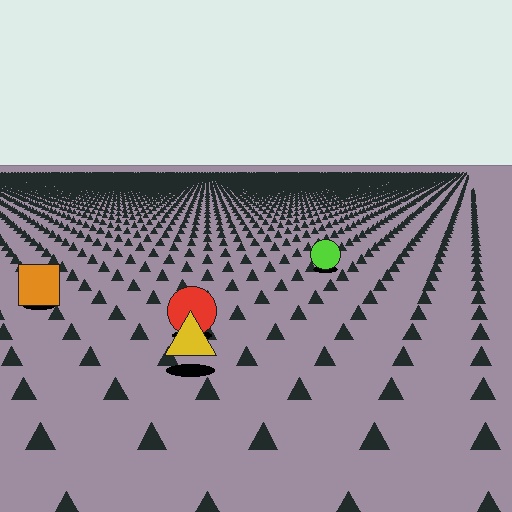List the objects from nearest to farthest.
From nearest to farthest: the yellow triangle, the red circle, the orange square, the lime circle.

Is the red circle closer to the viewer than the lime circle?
Yes. The red circle is closer — you can tell from the texture gradient: the ground texture is coarser near it.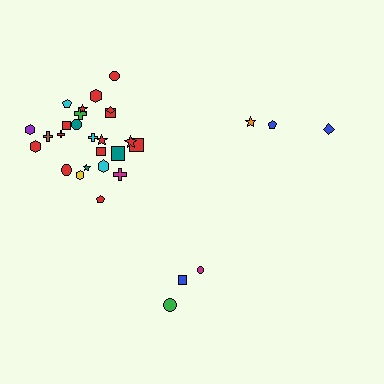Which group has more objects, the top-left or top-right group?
The top-left group.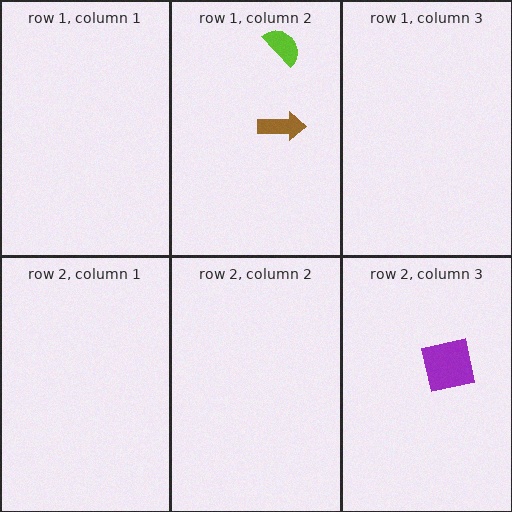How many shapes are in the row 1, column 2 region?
2.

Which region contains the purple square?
The row 2, column 3 region.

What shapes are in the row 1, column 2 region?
The brown arrow, the lime semicircle.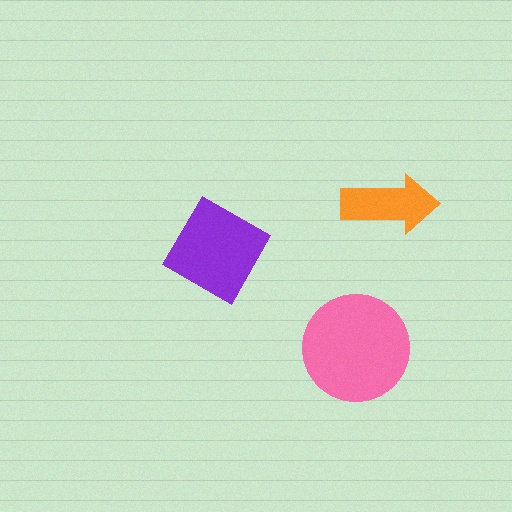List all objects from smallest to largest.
The orange arrow, the purple diamond, the pink circle.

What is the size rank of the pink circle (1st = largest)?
1st.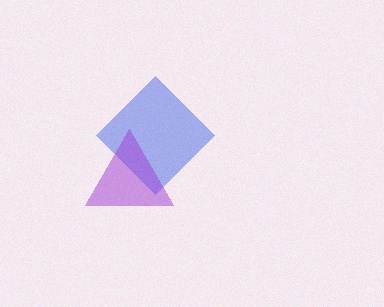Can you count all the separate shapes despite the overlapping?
Yes, there are 2 separate shapes.